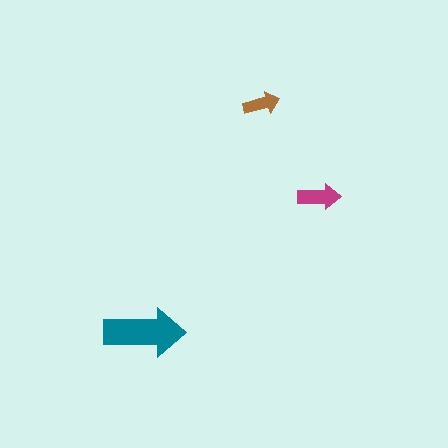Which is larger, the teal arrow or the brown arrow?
The teal one.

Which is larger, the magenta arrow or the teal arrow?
The teal one.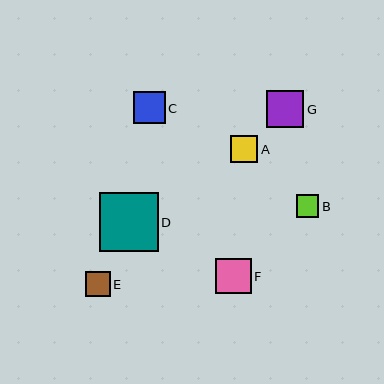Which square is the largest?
Square D is the largest with a size of approximately 59 pixels.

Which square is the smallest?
Square B is the smallest with a size of approximately 23 pixels.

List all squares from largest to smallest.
From largest to smallest: D, G, F, C, A, E, B.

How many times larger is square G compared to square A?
Square G is approximately 1.4 times the size of square A.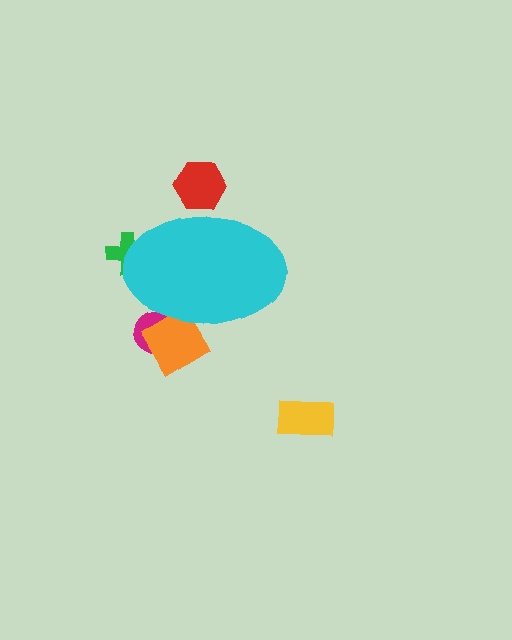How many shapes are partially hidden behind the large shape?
4 shapes are partially hidden.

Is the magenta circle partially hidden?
Yes, the magenta circle is partially hidden behind the cyan ellipse.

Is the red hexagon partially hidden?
Yes, the red hexagon is partially hidden behind the cyan ellipse.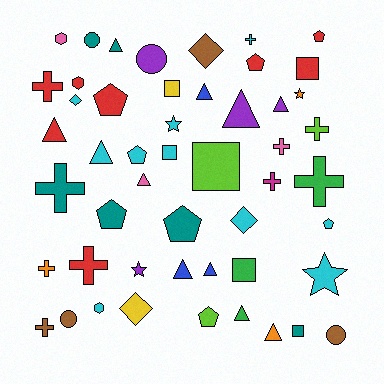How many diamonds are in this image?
There are 4 diamonds.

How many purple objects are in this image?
There are 4 purple objects.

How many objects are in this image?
There are 50 objects.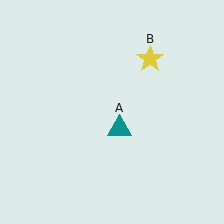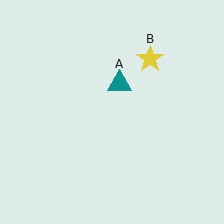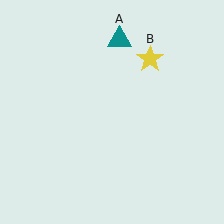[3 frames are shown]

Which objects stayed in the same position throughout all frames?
Yellow star (object B) remained stationary.